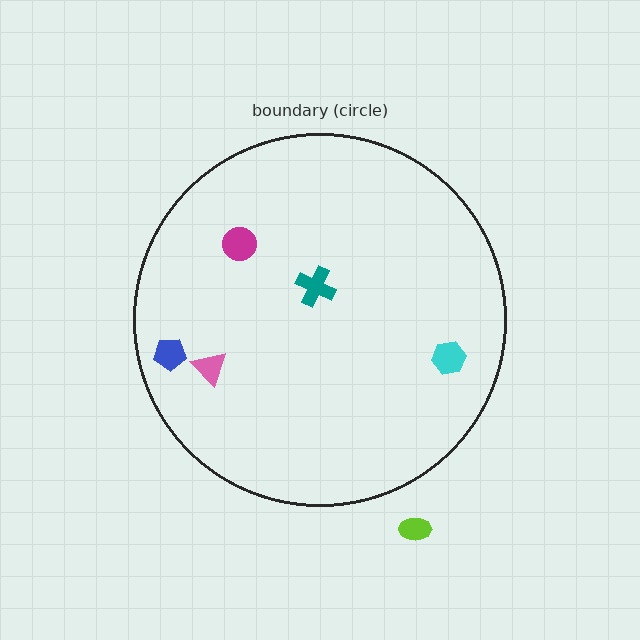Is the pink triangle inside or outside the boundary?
Inside.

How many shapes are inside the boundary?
5 inside, 1 outside.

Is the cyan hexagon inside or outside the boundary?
Inside.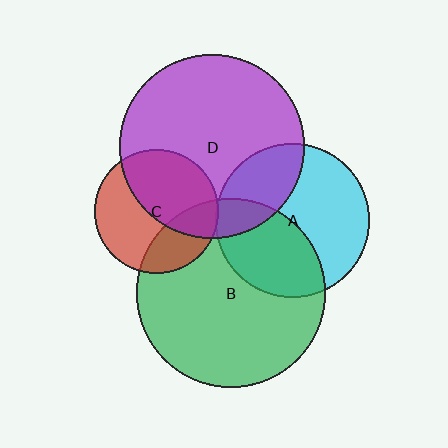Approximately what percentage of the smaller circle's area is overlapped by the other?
Approximately 30%.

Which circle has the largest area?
Circle B (green).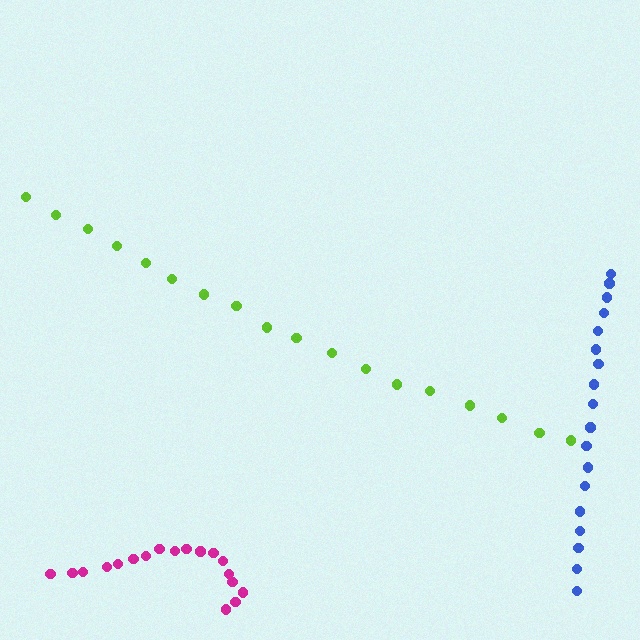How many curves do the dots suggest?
There are 3 distinct paths.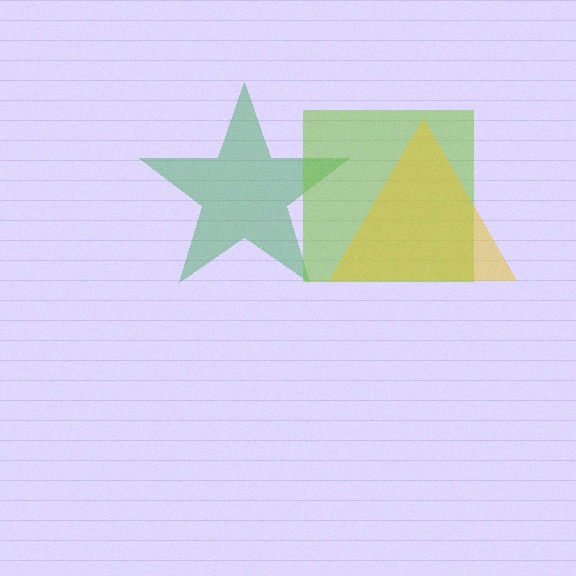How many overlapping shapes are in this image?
There are 3 overlapping shapes in the image.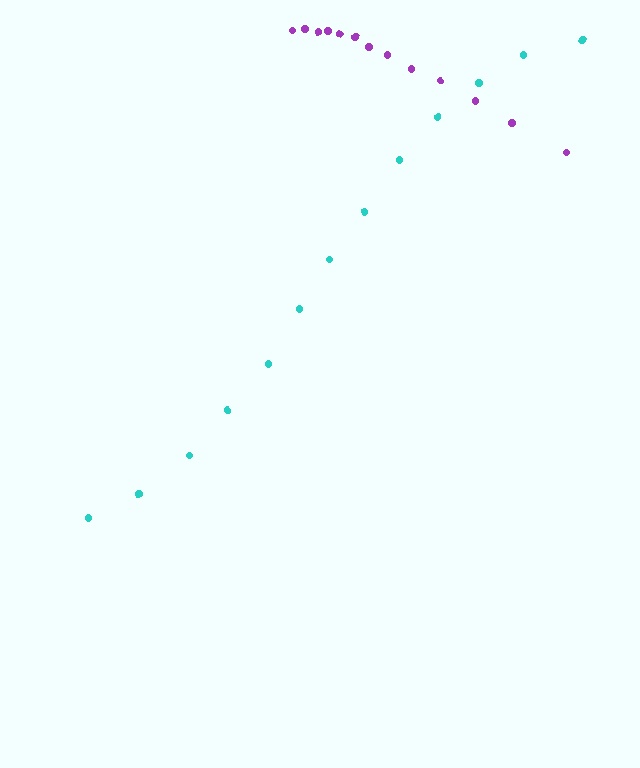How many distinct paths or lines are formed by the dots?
There are 2 distinct paths.